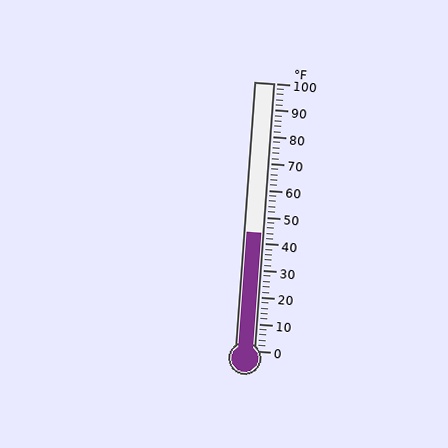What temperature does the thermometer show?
The thermometer shows approximately 44°F.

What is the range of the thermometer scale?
The thermometer scale ranges from 0°F to 100°F.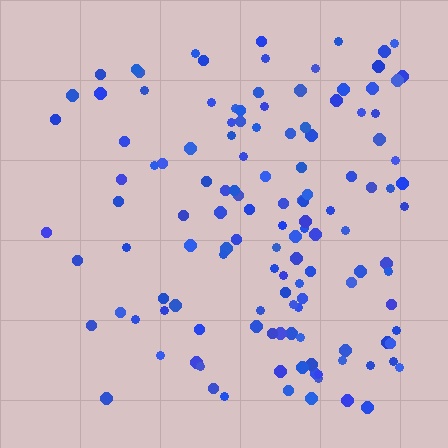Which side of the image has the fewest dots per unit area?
The left.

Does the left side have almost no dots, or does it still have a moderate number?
Still a moderate number, just noticeably fewer than the right.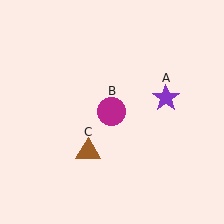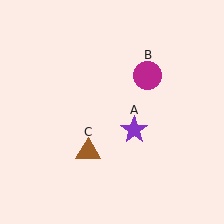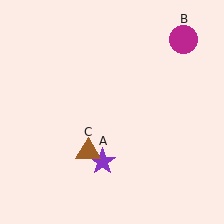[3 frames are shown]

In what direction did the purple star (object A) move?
The purple star (object A) moved down and to the left.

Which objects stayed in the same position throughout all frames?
Brown triangle (object C) remained stationary.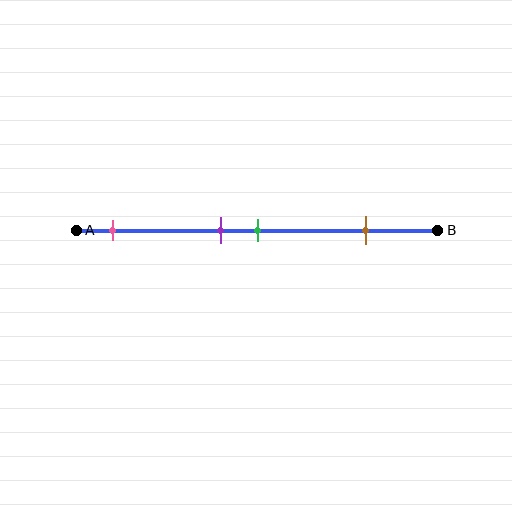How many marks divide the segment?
There are 4 marks dividing the segment.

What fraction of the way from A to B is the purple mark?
The purple mark is approximately 40% (0.4) of the way from A to B.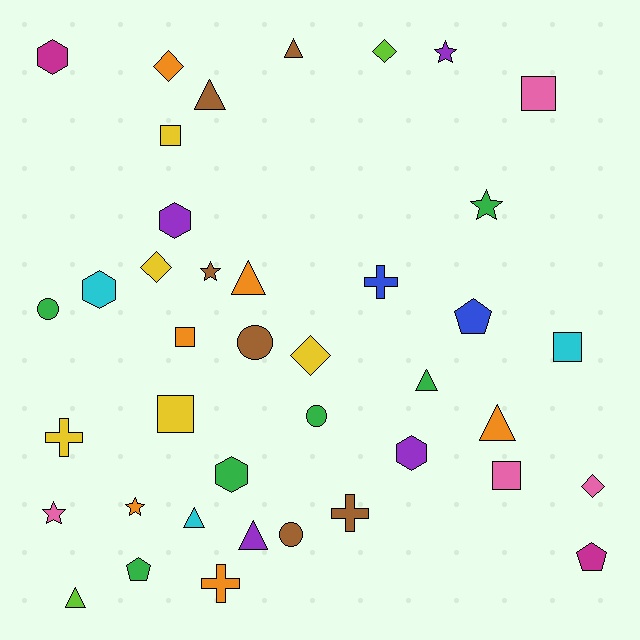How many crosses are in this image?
There are 4 crosses.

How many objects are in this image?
There are 40 objects.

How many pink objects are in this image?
There are 4 pink objects.